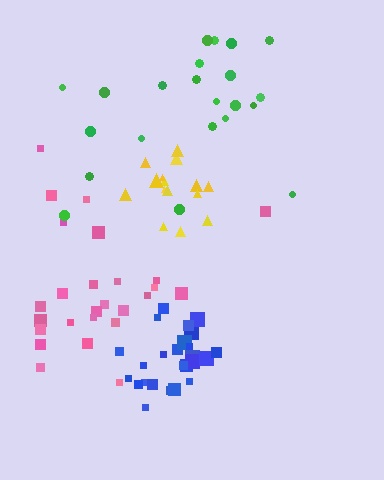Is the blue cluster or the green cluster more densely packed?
Blue.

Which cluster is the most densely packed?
Blue.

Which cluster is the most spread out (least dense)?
Green.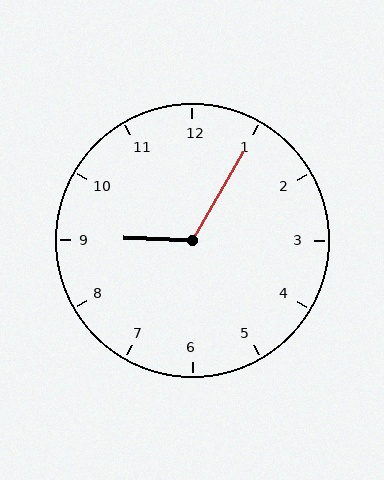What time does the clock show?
9:05.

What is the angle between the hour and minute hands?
Approximately 118 degrees.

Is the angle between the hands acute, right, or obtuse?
It is obtuse.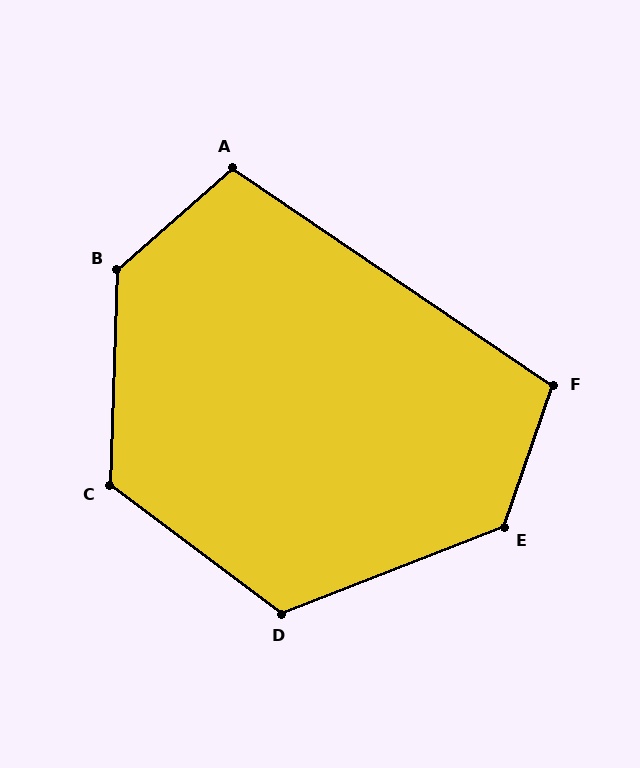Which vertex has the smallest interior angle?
A, at approximately 105 degrees.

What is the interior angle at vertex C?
Approximately 125 degrees (obtuse).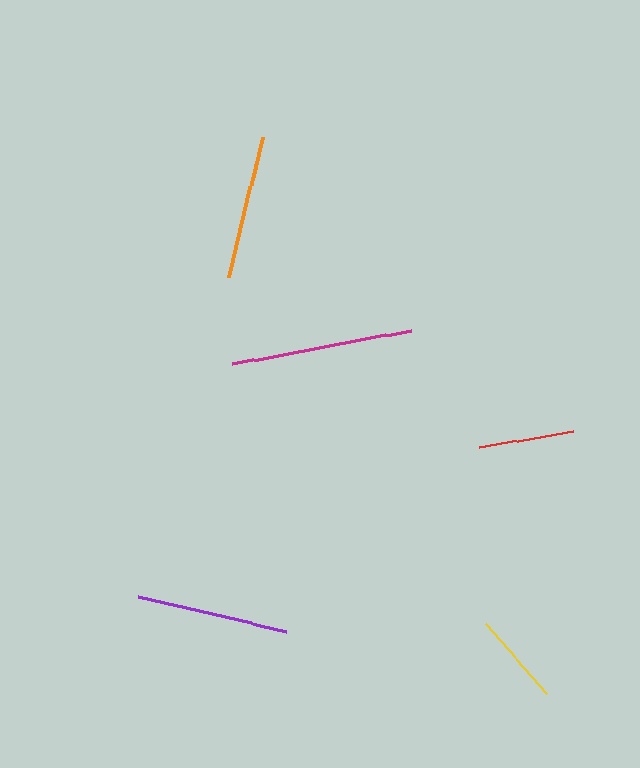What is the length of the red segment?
The red segment is approximately 96 pixels long.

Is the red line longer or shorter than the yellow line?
The red line is longer than the yellow line.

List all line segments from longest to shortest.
From longest to shortest: magenta, purple, orange, red, yellow.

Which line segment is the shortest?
The yellow line is the shortest at approximately 92 pixels.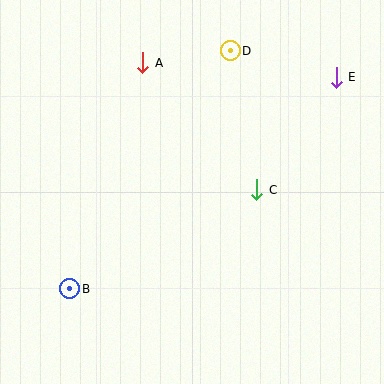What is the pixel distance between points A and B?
The distance between A and B is 237 pixels.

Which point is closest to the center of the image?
Point C at (257, 190) is closest to the center.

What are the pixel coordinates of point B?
Point B is at (70, 289).